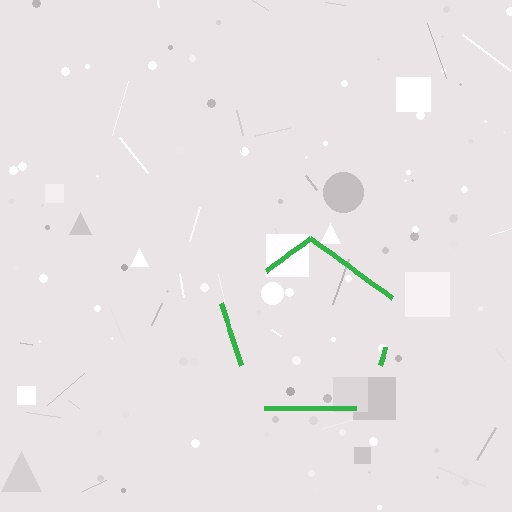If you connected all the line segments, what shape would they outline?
They would outline a pentagon.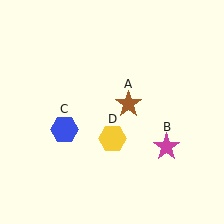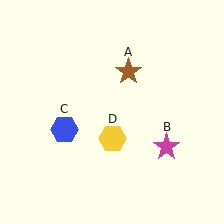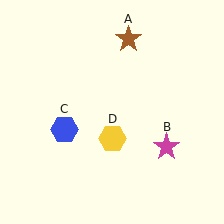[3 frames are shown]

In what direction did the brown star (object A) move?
The brown star (object A) moved up.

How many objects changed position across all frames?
1 object changed position: brown star (object A).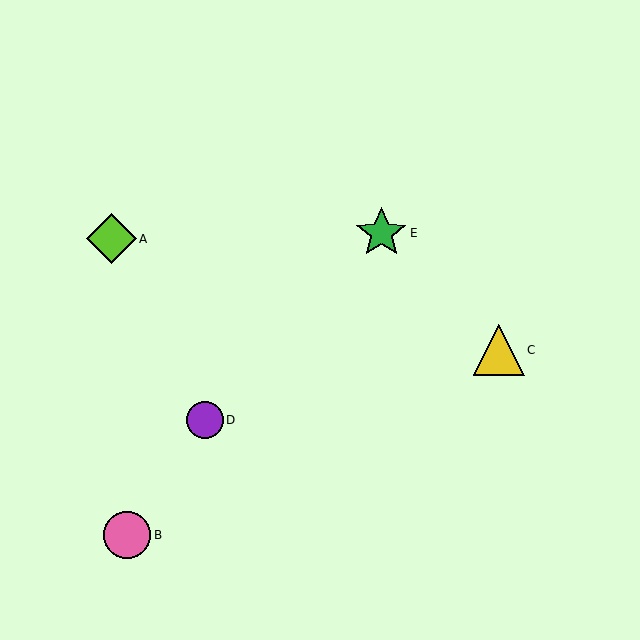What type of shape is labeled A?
Shape A is a lime diamond.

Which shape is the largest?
The green star (labeled E) is the largest.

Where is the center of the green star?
The center of the green star is at (381, 233).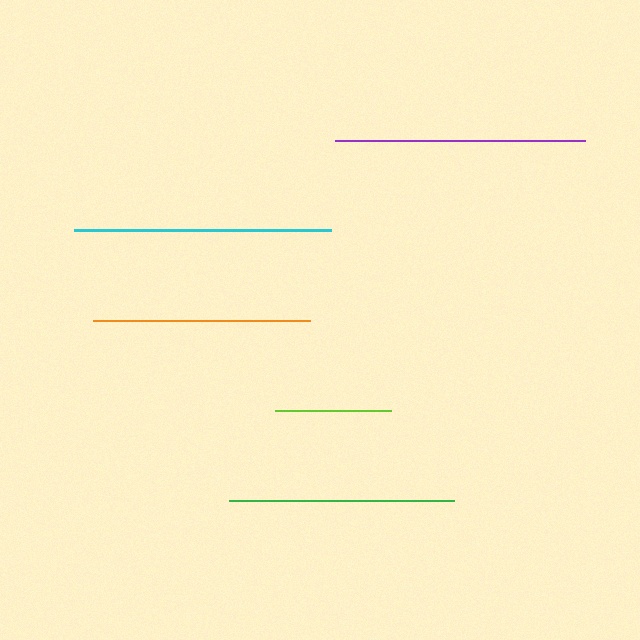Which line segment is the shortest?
The lime line is the shortest at approximately 116 pixels.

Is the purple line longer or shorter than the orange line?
The purple line is longer than the orange line.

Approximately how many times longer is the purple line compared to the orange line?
The purple line is approximately 1.2 times the length of the orange line.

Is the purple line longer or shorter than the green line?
The purple line is longer than the green line.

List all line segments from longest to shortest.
From longest to shortest: cyan, purple, green, orange, lime.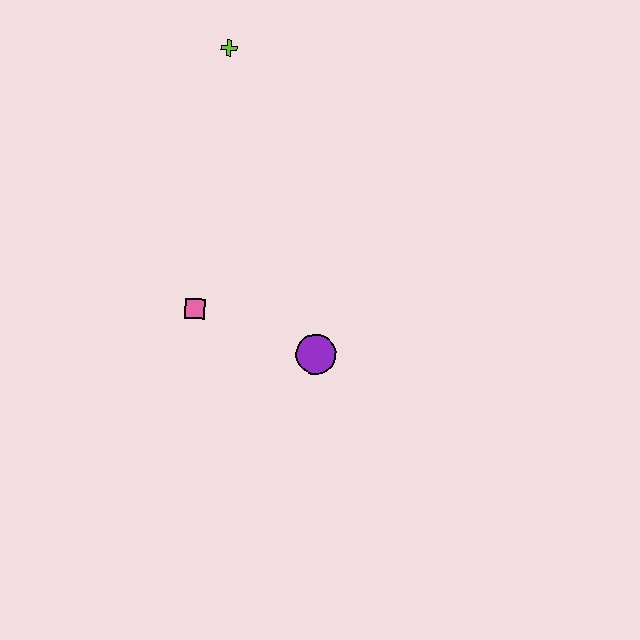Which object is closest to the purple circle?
The pink square is closest to the purple circle.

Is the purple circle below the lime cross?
Yes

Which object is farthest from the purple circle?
The lime cross is farthest from the purple circle.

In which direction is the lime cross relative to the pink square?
The lime cross is above the pink square.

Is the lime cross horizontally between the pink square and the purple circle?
Yes